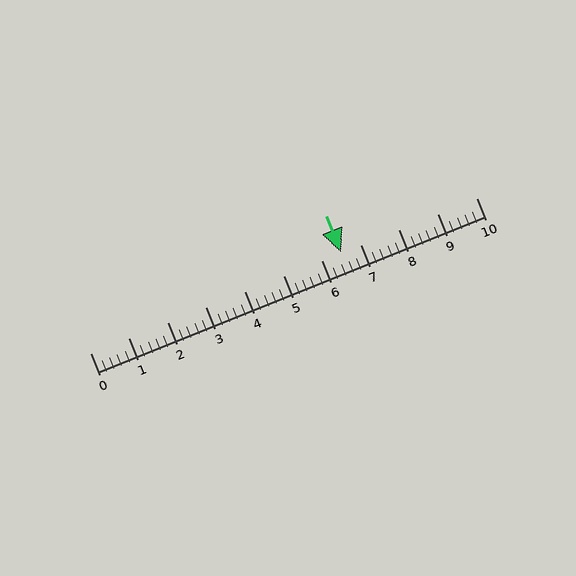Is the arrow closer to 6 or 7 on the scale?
The arrow is closer to 7.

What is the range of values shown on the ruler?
The ruler shows values from 0 to 10.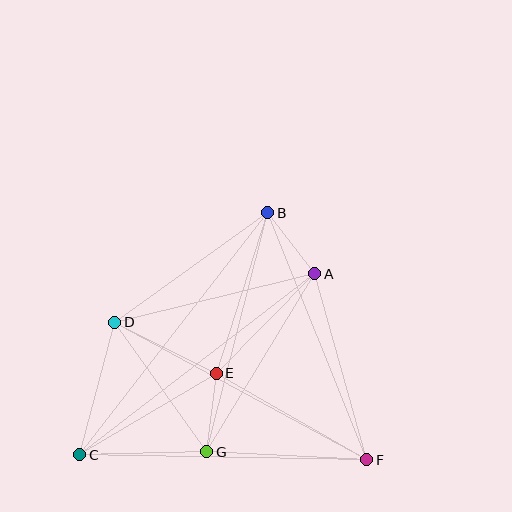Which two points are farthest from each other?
Points B and C are farthest from each other.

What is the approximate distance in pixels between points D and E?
The distance between D and E is approximately 114 pixels.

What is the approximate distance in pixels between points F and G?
The distance between F and G is approximately 160 pixels.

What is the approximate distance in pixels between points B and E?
The distance between B and E is approximately 169 pixels.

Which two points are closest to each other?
Points A and B are closest to each other.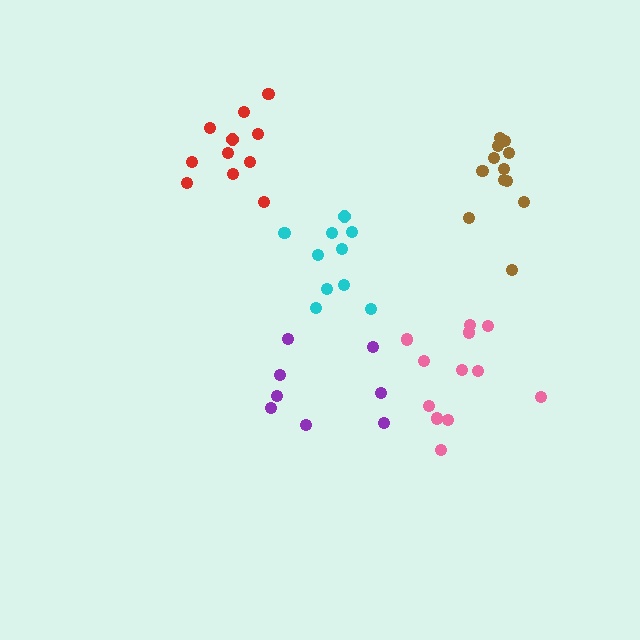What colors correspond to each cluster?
The clusters are colored: brown, pink, red, cyan, purple.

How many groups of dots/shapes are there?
There are 5 groups.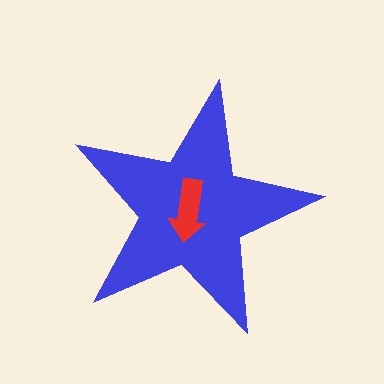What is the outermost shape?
The blue star.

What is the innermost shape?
The red arrow.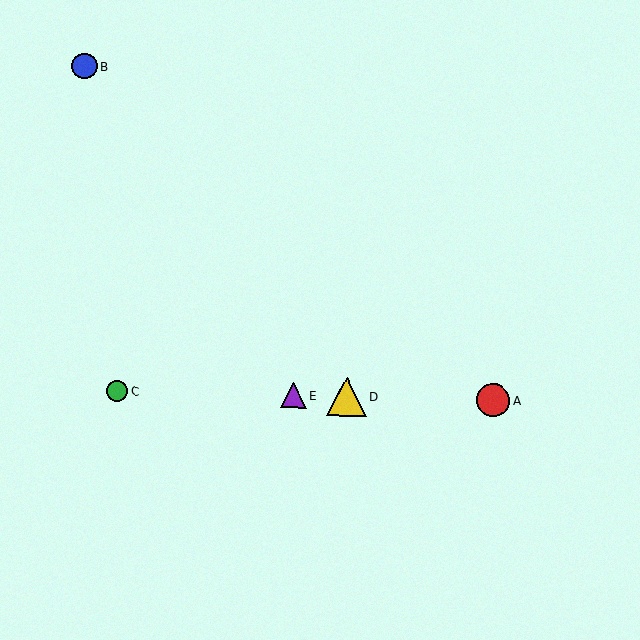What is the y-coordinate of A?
Object A is at y≈400.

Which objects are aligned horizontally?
Objects A, C, D, E are aligned horizontally.